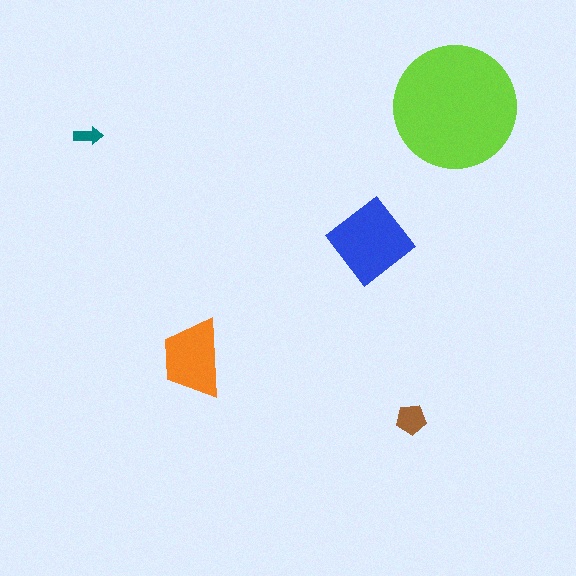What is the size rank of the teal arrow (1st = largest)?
5th.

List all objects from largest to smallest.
The lime circle, the blue diamond, the orange trapezoid, the brown pentagon, the teal arrow.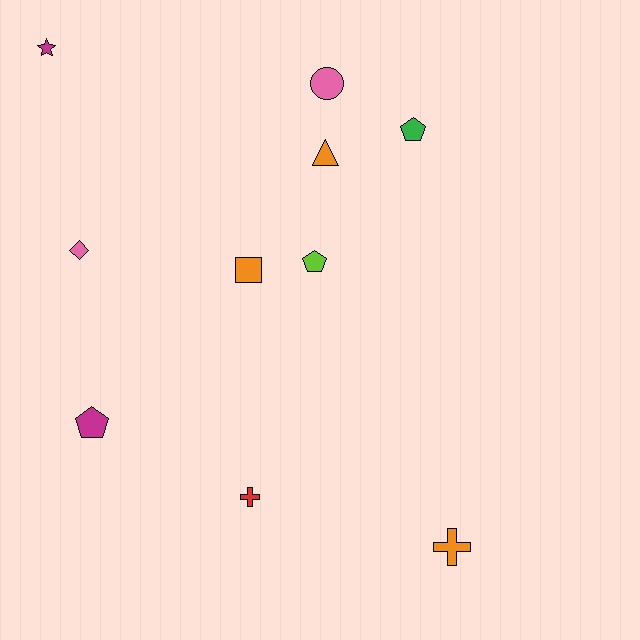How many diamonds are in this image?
There is 1 diamond.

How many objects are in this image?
There are 10 objects.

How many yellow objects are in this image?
There are no yellow objects.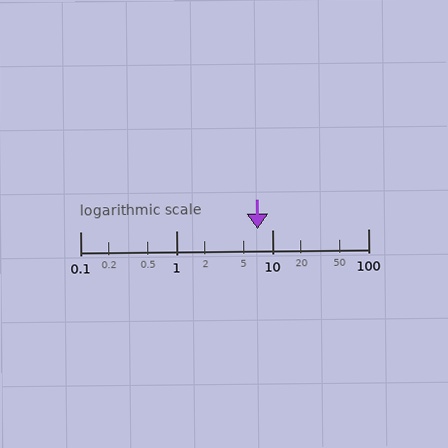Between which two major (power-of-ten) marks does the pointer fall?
The pointer is between 1 and 10.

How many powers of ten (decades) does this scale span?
The scale spans 3 decades, from 0.1 to 100.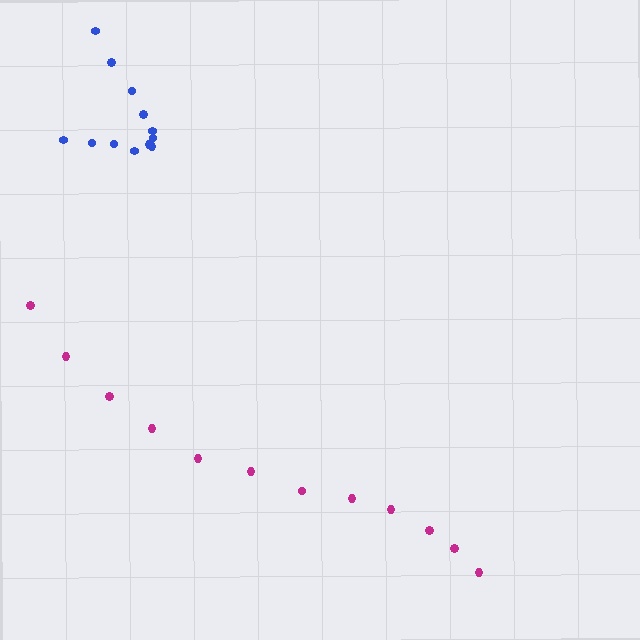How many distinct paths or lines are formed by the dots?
There are 2 distinct paths.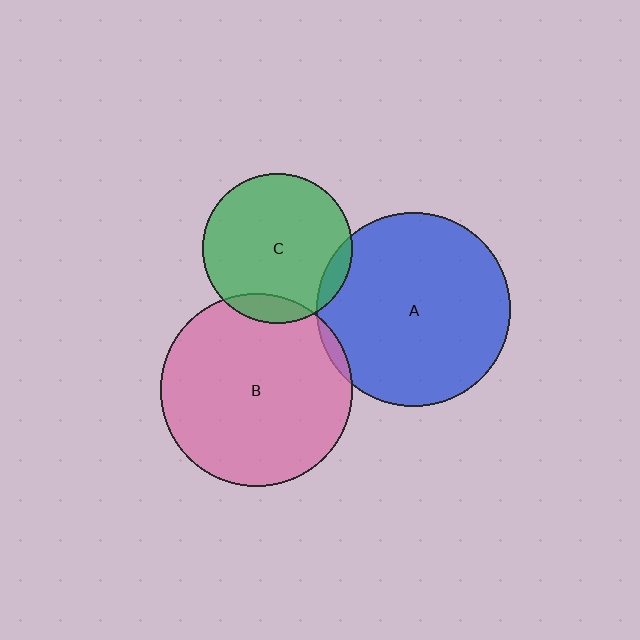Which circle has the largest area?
Circle A (blue).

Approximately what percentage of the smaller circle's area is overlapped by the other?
Approximately 10%.